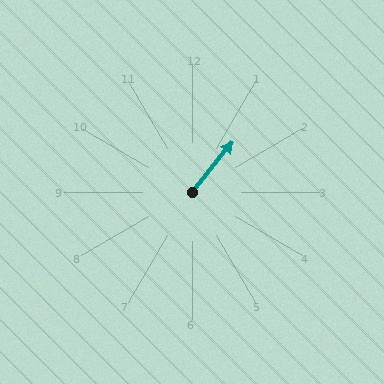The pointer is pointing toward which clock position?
Roughly 1 o'clock.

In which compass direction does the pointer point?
Northeast.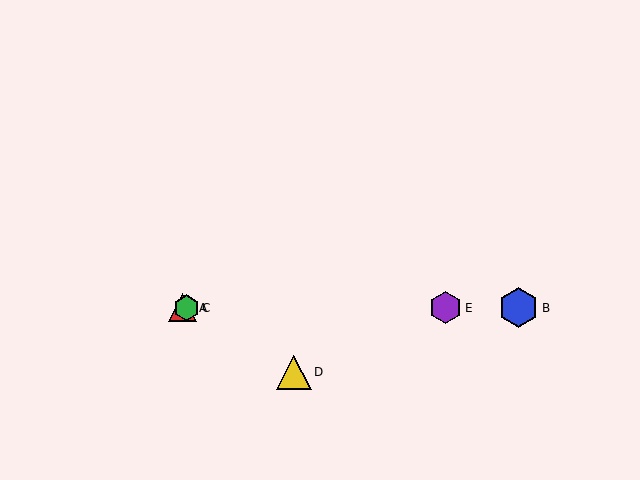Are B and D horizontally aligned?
No, B is at y≈308 and D is at y≈372.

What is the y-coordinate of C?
Object C is at y≈308.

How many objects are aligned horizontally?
4 objects (A, B, C, E) are aligned horizontally.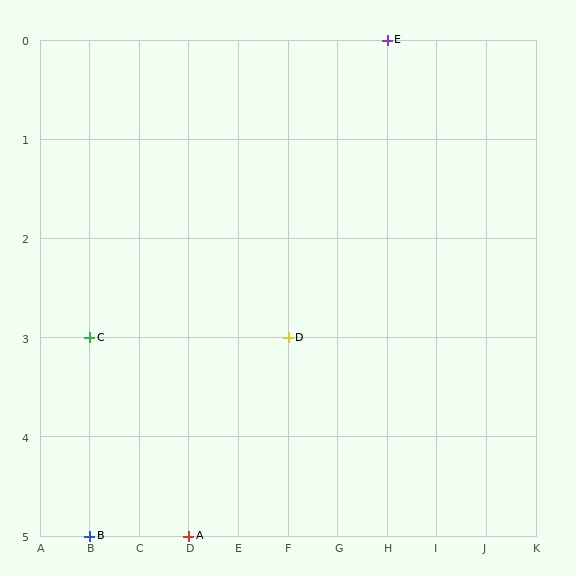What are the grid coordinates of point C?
Point C is at grid coordinates (B, 3).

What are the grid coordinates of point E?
Point E is at grid coordinates (H, 0).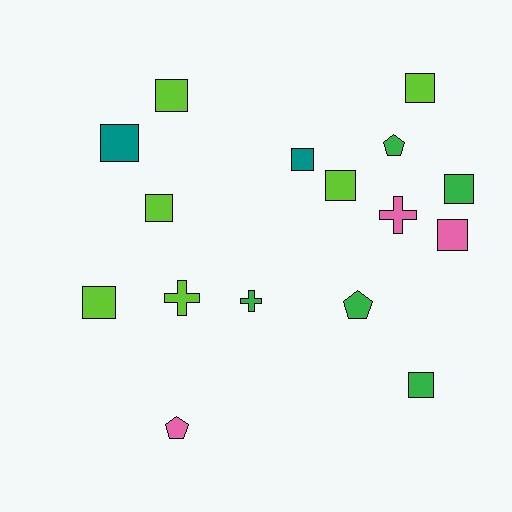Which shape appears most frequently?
Square, with 10 objects.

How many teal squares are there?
There are 2 teal squares.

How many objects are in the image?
There are 16 objects.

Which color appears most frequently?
Lime, with 6 objects.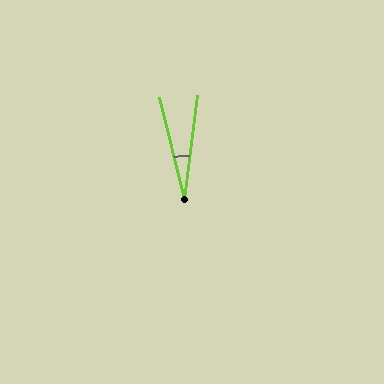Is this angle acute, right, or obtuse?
It is acute.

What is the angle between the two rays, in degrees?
Approximately 21 degrees.